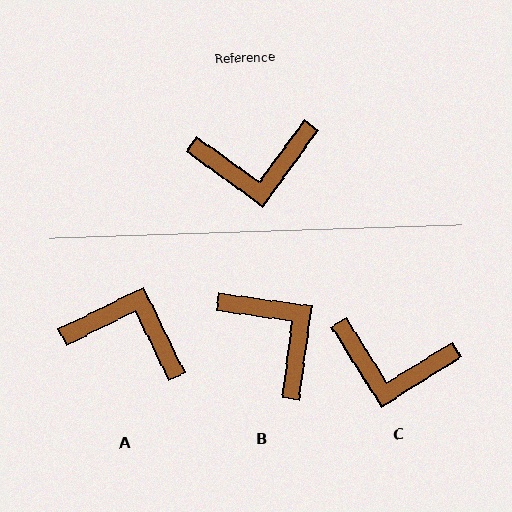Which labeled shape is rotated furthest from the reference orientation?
A, about 152 degrees away.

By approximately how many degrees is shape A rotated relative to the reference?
Approximately 152 degrees counter-clockwise.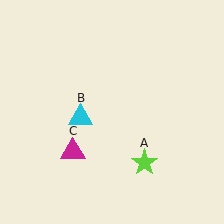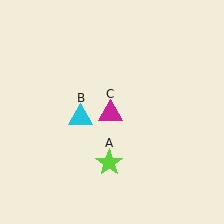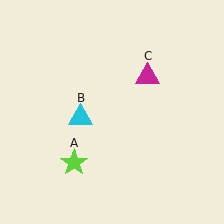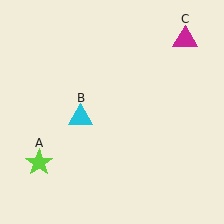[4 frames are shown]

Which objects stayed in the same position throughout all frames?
Cyan triangle (object B) remained stationary.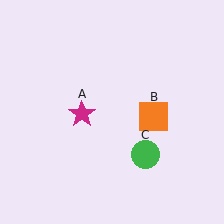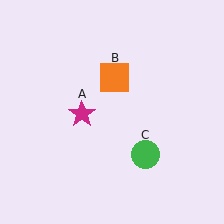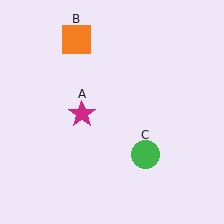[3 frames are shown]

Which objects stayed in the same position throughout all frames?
Magenta star (object A) and green circle (object C) remained stationary.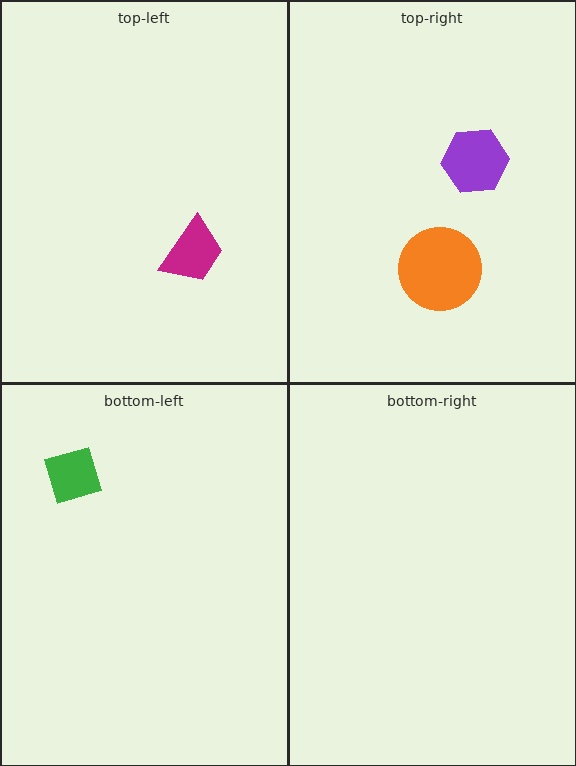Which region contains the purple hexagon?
The top-right region.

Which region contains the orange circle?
The top-right region.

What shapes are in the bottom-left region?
The green diamond.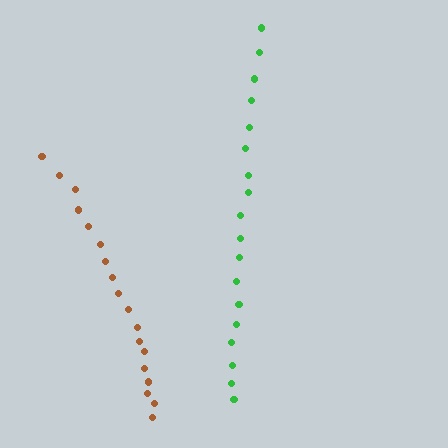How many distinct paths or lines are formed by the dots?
There are 2 distinct paths.